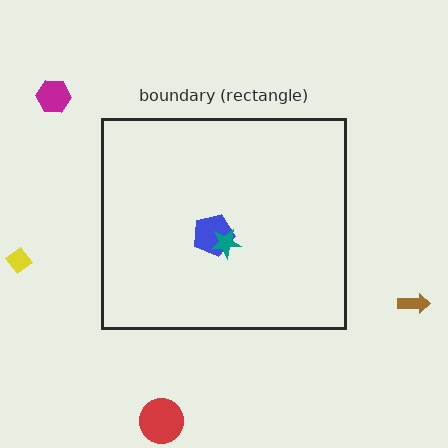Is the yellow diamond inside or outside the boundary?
Outside.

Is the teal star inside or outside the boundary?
Inside.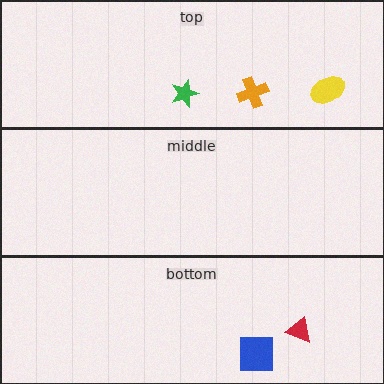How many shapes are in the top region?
3.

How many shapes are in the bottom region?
2.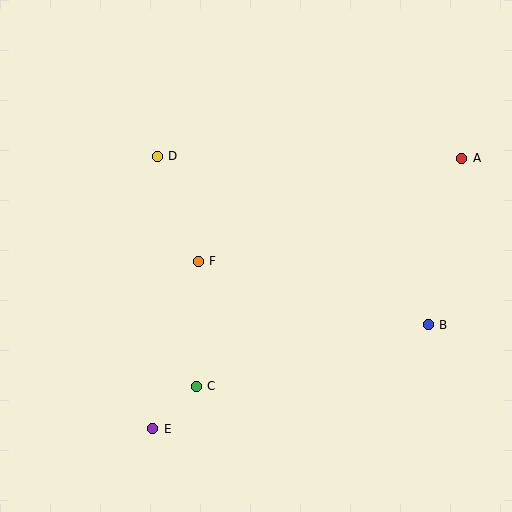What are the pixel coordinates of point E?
Point E is at (153, 429).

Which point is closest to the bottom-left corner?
Point E is closest to the bottom-left corner.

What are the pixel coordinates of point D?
Point D is at (157, 156).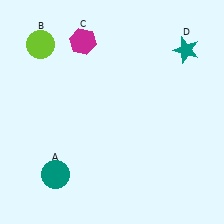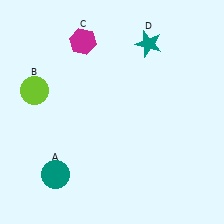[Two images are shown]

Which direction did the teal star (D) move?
The teal star (D) moved left.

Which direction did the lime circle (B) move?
The lime circle (B) moved down.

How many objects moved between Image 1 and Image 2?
2 objects moved between the two images.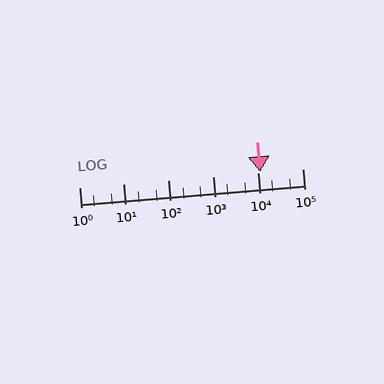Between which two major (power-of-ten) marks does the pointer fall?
The pointer is between 10000 and 100000.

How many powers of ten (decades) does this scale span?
The scale spans 5 decades, from 1 to 100000.